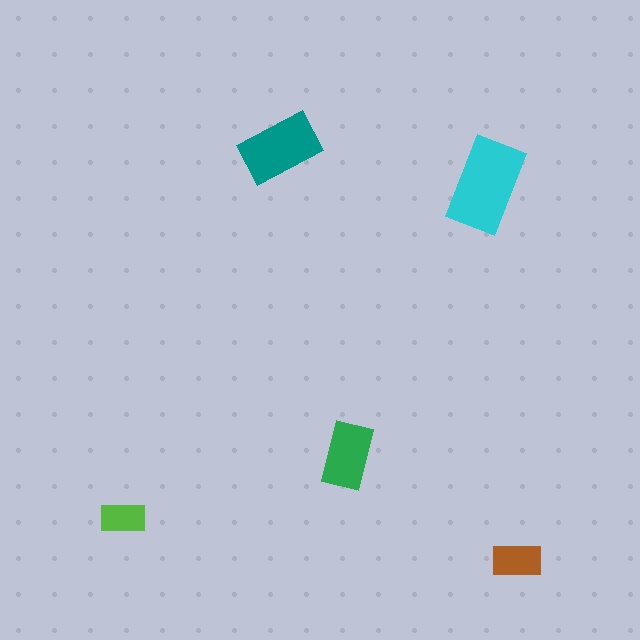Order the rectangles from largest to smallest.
the cyan one, the teal one, the green one, the brown one, the lime one.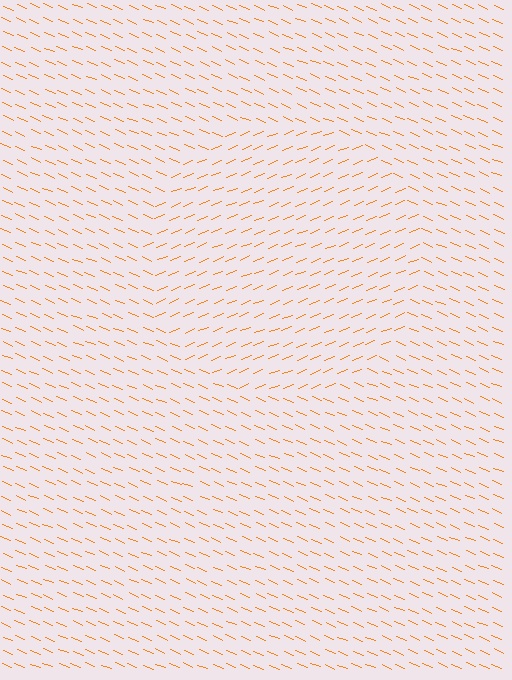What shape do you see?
I see a circle.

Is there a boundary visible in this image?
Yes, there is a texture boundary formed by a change in line orientation.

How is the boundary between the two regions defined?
The boundary is defined purely by a change in line orientation (approximately 45 degrees difference). All lines are the same color and thickness.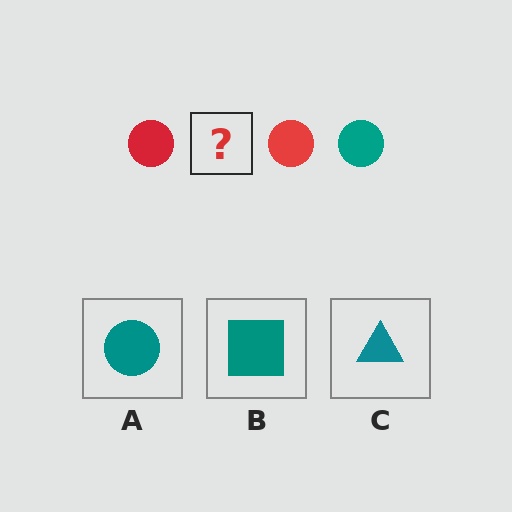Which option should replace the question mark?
Option A.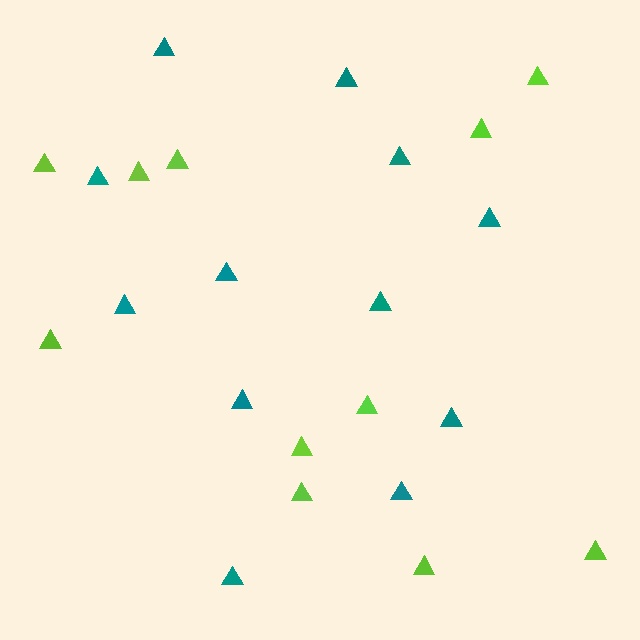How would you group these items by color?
There are 2 groups: one group of lime triangles (11) and one group of teal triangles (12).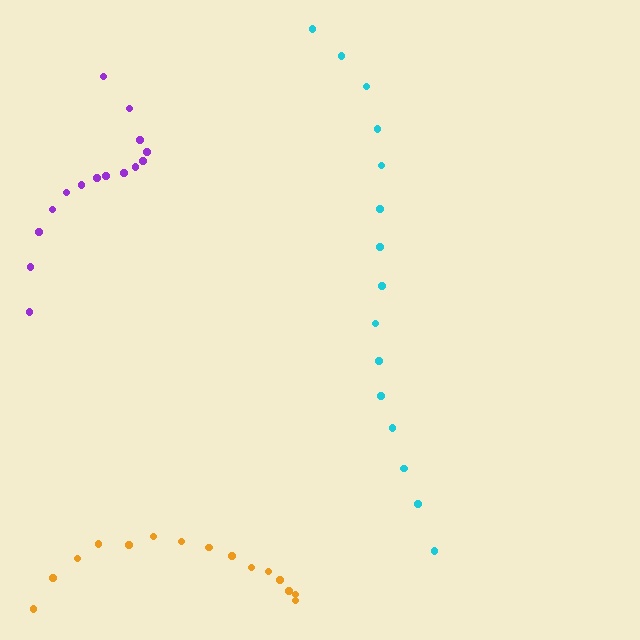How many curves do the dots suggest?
There are 3 distinct paths.